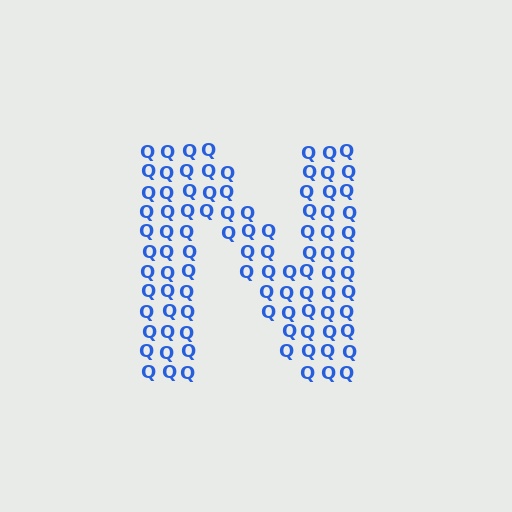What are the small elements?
The small elements are letter Q's.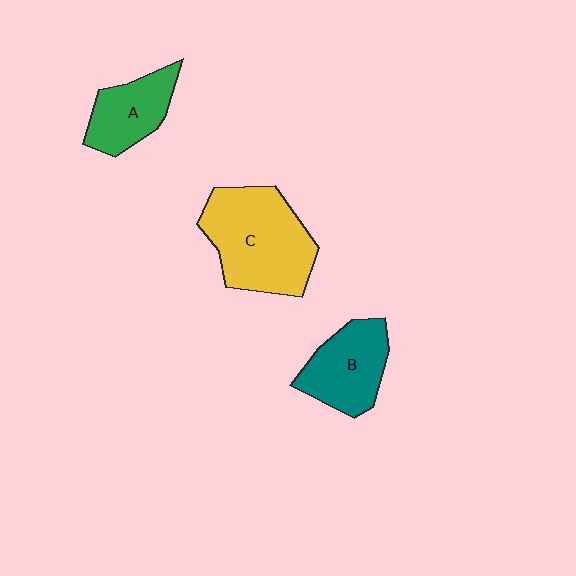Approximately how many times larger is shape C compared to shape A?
Approximately 1.8 times.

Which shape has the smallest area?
Shape A (green).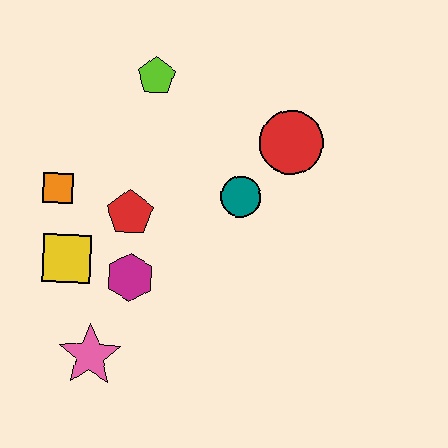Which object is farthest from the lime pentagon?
The pink star is farthest from the lime pentagon.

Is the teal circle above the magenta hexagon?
Yes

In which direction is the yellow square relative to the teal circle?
The yellow square is to the left of the teal circle.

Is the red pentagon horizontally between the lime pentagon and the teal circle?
No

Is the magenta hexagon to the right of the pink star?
Yes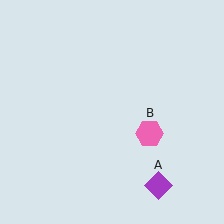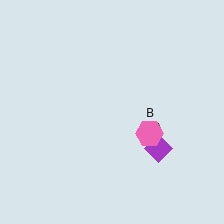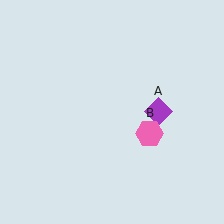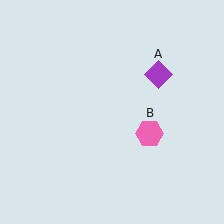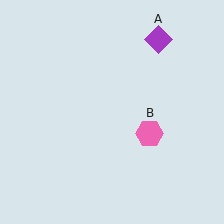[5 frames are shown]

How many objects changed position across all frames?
1 object changed position: purple diamond (object A).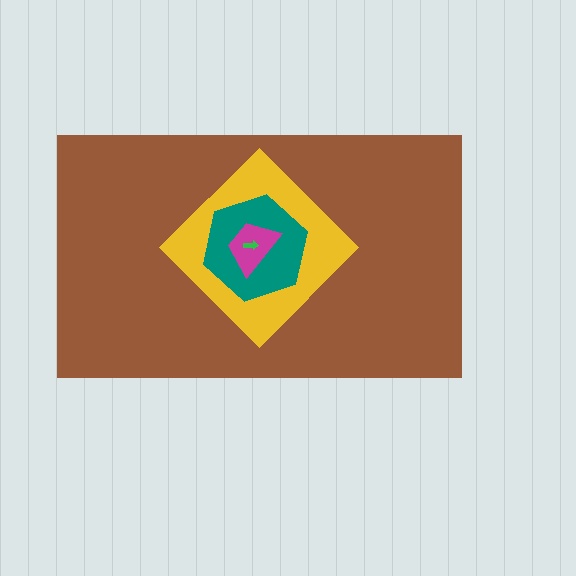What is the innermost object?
The green arrow.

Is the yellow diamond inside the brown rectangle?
Yes.